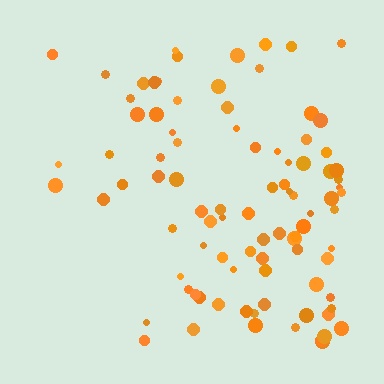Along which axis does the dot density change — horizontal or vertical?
Horizontal.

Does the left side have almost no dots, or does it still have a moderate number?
Still a moderate number, just noticeably fewer than the right.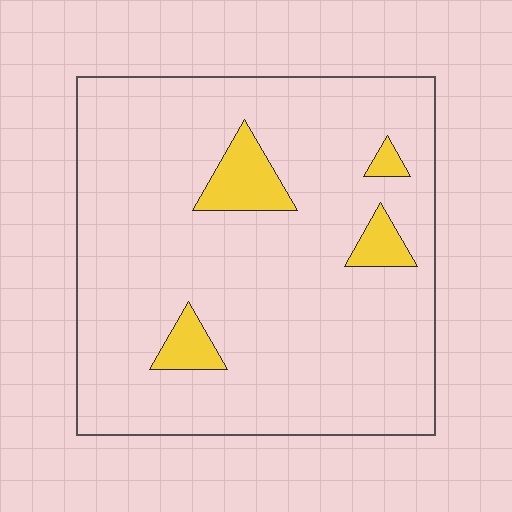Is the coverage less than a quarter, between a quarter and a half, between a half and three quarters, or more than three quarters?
Less than a quarter.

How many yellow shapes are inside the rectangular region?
4.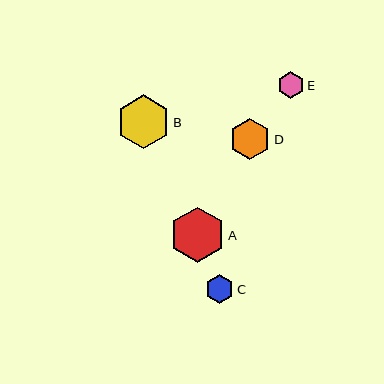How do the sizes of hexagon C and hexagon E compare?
Hexagon C and hexagon E are approximately the same size.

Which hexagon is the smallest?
Hexagon E is the smallest with a size of approximately 27 pixels.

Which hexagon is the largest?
Hexagon A is the largest with a size of approximately 56 pixels.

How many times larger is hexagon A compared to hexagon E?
Hexagon A is approximately 2.1 times the size of hexagon E.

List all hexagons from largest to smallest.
From largest to smallest: A, B, D, C, E.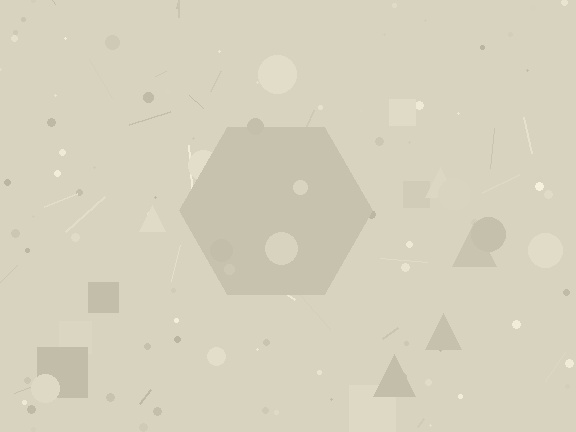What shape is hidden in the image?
A hexagon is hidden in the image.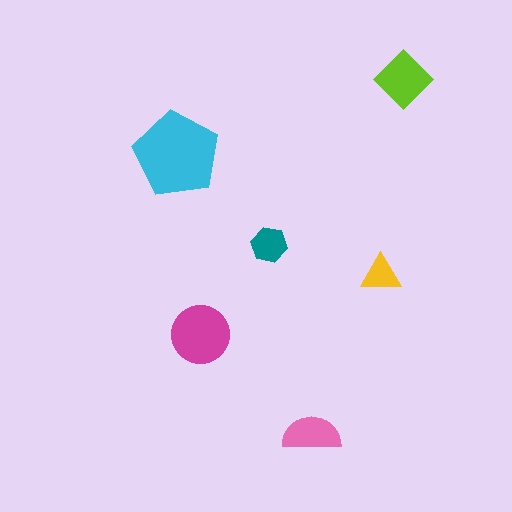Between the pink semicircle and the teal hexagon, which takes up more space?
The pink semicircle.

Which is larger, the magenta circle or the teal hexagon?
The magenta circle.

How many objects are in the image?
There are 6 objects in the image.